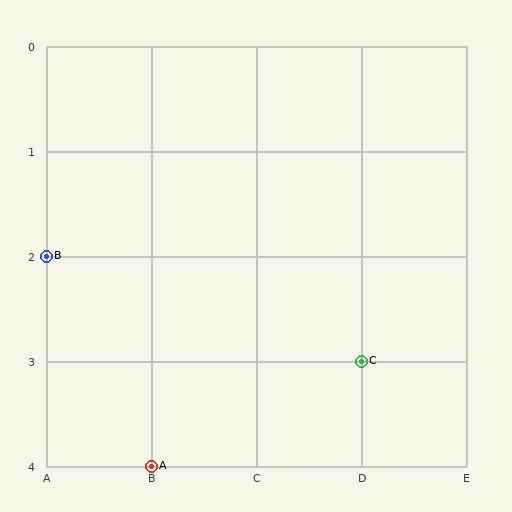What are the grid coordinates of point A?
Point A is at grid coordinates (B, 4).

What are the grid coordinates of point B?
Point B is at grid coordinates (A, 2).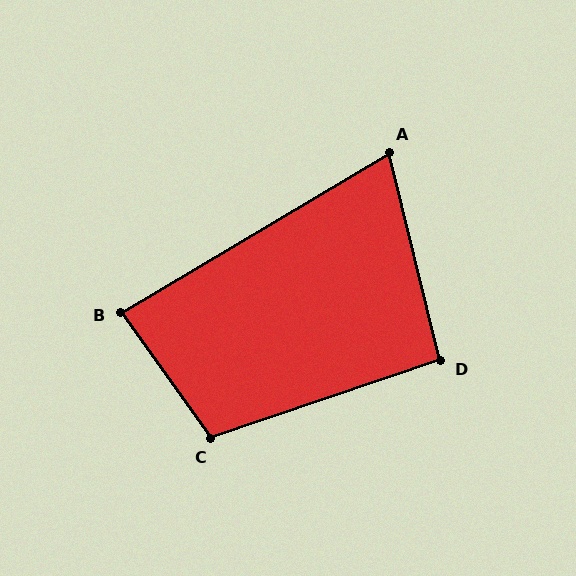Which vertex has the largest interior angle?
C, at approximately 107 degrees.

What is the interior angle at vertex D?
Approximately 95 degrees (approximately right).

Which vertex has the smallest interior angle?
A, at approximately 73 degrees.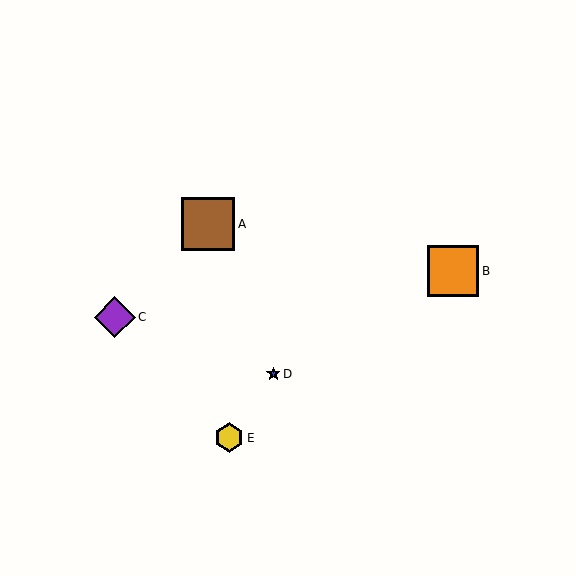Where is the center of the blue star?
The center of the blue star is at (273, 374).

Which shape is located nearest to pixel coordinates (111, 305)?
The purple diamond (labeled C) at (115, 317) is nearest to that location.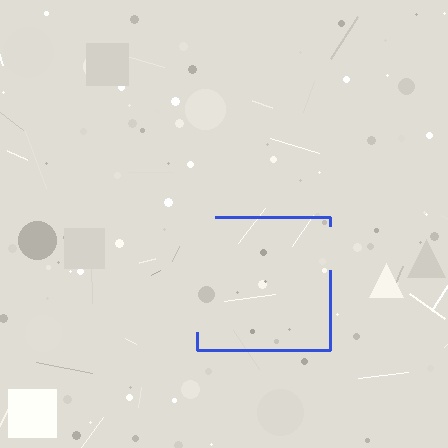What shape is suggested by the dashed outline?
The dashed outline suggests a square.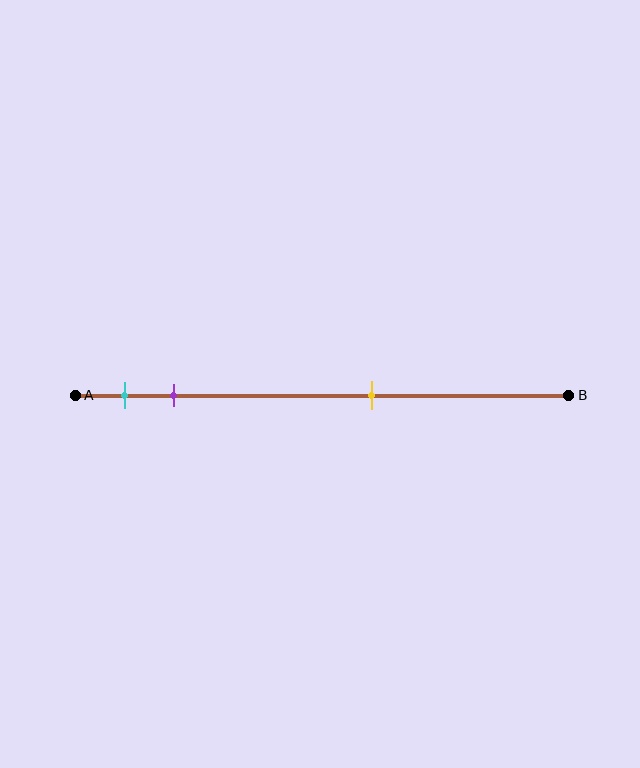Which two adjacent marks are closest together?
The cyan and purple marks are the closest adjacent pair.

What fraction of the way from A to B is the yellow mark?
The yellow mark is approximately 60% (0.6) of the way from A to B.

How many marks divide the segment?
There are 3 marks dividing the segment.